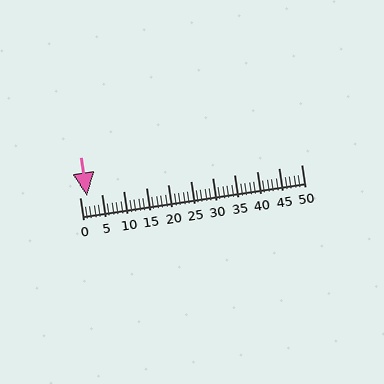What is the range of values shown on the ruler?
The ruler shows values from 0 to 50.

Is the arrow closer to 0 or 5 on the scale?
The arrow is closer to 0.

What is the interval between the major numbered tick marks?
The major tick marks are spaced 5 units apart.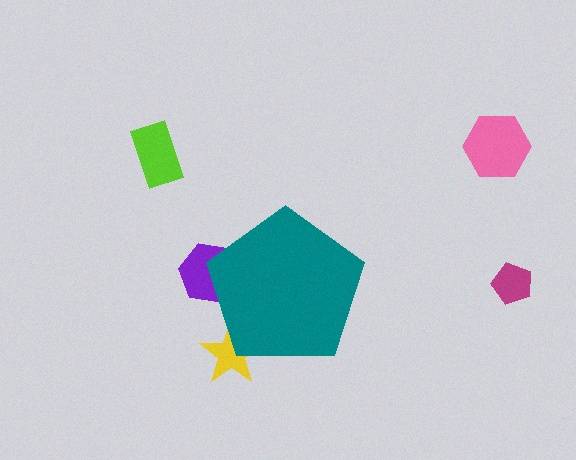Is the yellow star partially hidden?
Yes, the yellow star is partially hidden behind the teal pentagon.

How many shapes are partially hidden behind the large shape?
2 shapes are partially hidden.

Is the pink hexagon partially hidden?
No, the pink hexagon is fully visible.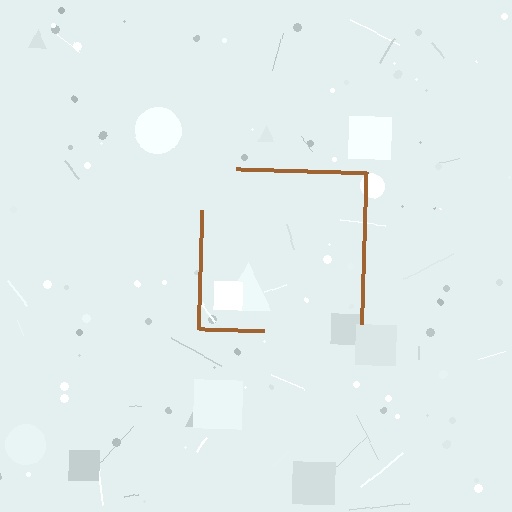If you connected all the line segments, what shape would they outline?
They would outline a square.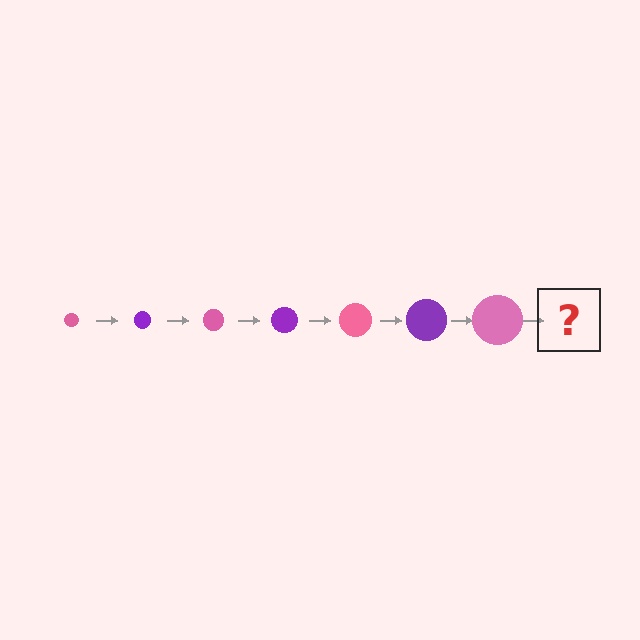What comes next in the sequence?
The next element should be a purple circle, larger than the previous one.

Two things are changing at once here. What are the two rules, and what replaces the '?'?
The two rules are that the circle grows larger each step and the color cycles through pink and purple. The '?' should be a purple circle, larger than the previous one.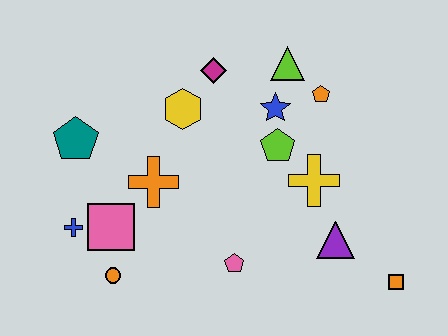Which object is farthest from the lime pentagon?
The blue cross is farthest from the lime pentagon.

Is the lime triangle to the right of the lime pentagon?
Yes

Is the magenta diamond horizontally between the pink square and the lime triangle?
Yes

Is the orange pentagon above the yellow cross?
Yes